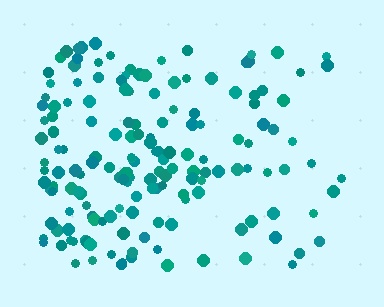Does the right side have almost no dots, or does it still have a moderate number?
Still a moderate number, just noticeably fewer than the left.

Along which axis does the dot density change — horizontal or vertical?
Horizontal.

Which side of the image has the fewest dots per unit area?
The right.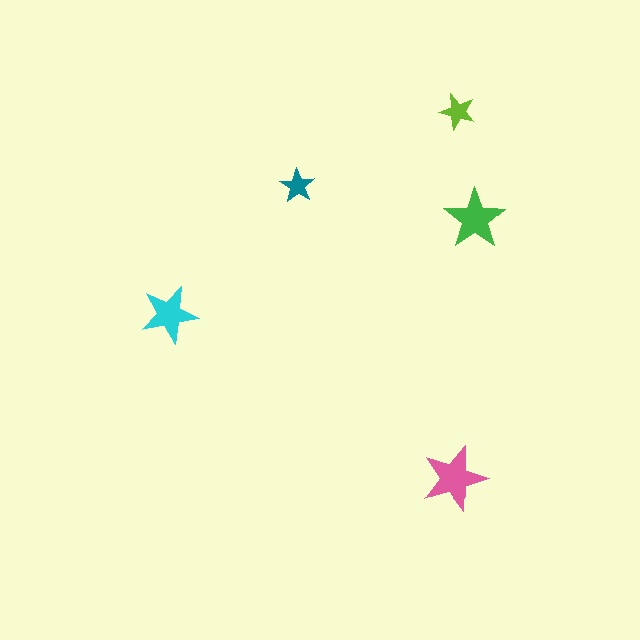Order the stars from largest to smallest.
the pink one, the green one, the cyan one, the lime one, the teal one.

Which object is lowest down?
The pink star is bottommost.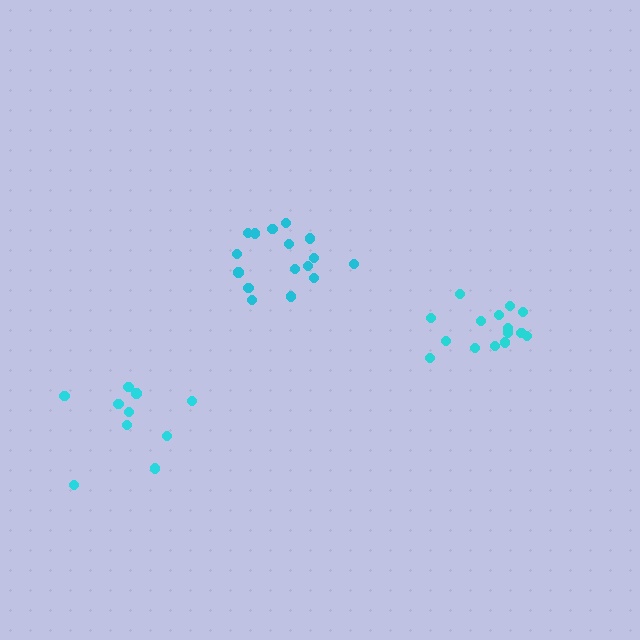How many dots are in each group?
Group 1: 16 dots, Group 2: 15 dots, Group 3: 10 dots (41 total).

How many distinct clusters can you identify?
There are 3 distinct clusters.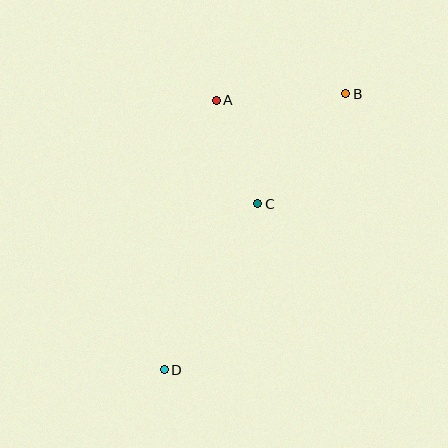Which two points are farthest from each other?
Points B and D are farthest from each other.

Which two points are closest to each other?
Points A and C are closest to each other.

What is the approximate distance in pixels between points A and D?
The distance between A and D is approximately 274 pixels.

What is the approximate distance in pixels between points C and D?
The distance between C and D is approximately 190 pixels.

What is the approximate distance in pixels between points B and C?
The distance between B and C is approximately 141 pixels.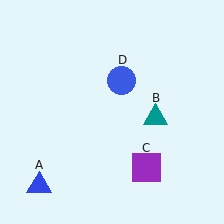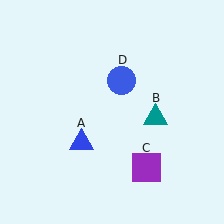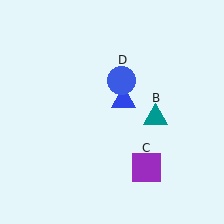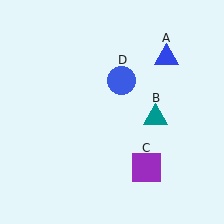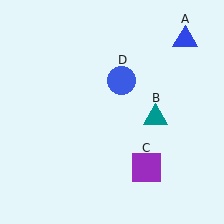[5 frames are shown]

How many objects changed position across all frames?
1 object changed position: blue triangle (object A).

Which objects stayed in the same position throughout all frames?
Teal triangle (object B) and purple square (object C) and blue circle (object D) remained stationary.